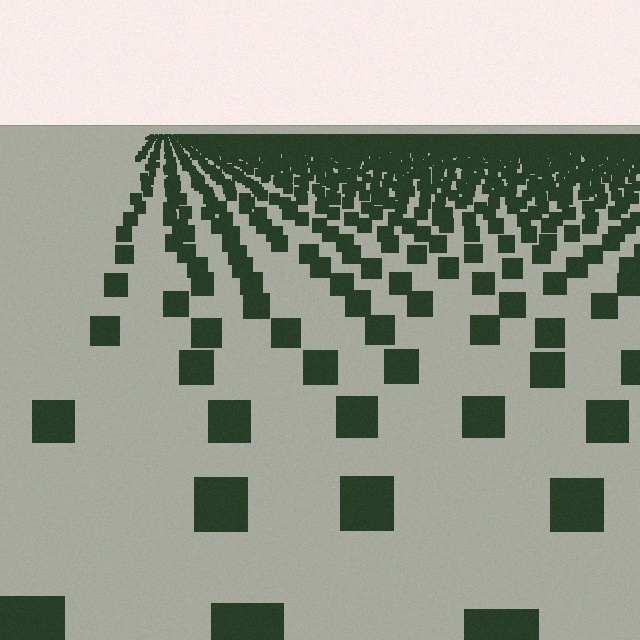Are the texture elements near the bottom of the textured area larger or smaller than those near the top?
Larger. Near the bottom, elements are closer to the viewer and appear at a bigger on-screen size.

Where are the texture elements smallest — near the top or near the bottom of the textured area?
Near the top.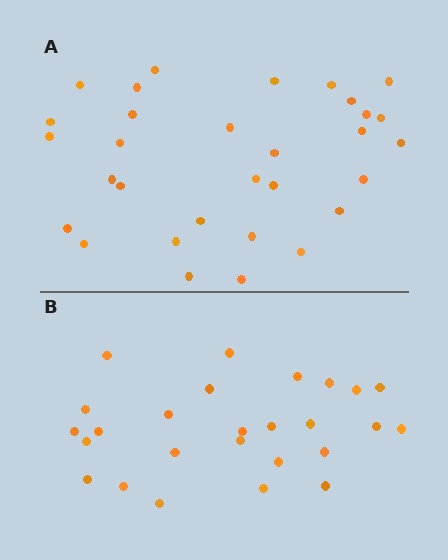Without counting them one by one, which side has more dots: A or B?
Region A (the top region) has more dots.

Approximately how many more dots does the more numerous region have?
Region A has about 5 more dots than region B.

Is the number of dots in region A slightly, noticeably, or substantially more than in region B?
Region A has only slightly more — the two regions are fairly close. The ratio is roughly 1.2 to 1.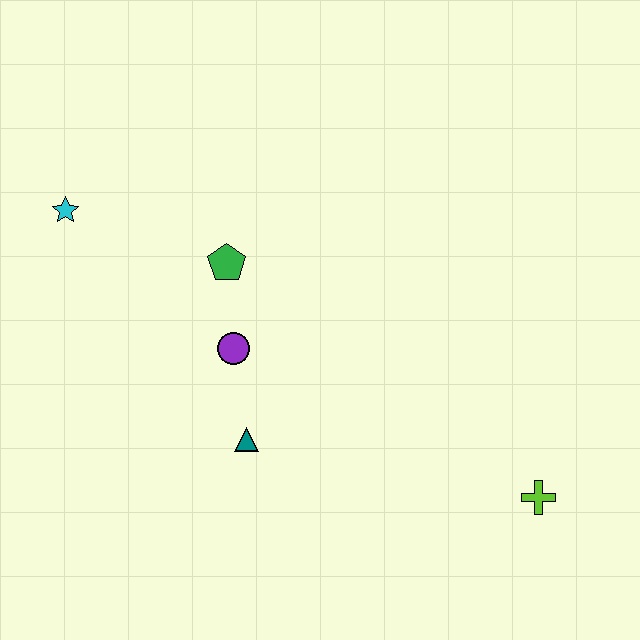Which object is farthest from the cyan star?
The lime cross is farthest from the cyan star.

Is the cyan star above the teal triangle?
Yes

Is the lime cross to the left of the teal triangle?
No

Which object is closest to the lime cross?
The teal triangle is closest to the lime cross.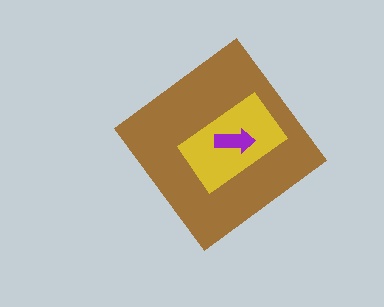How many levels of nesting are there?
3.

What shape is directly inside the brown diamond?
The yellow rectangle.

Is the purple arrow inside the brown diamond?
Yes.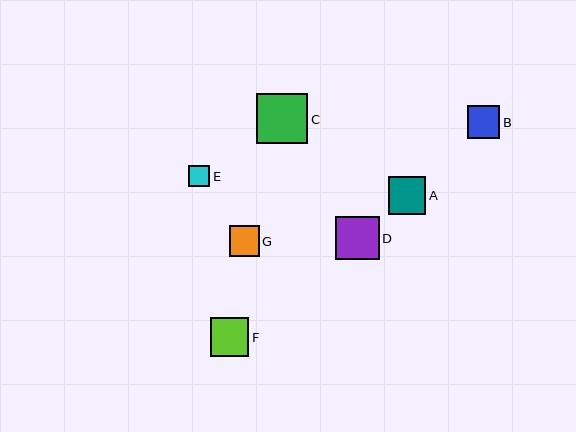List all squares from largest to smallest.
From largest to smallest: C, D, F, A, B, G, E.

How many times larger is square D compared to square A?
Square D is approximately 1.2 times the size of square A.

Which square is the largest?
Square C is the largest with a size of approximately 51 pixels.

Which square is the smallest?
Square E is the smallest with a size of approximately 21 pixels.